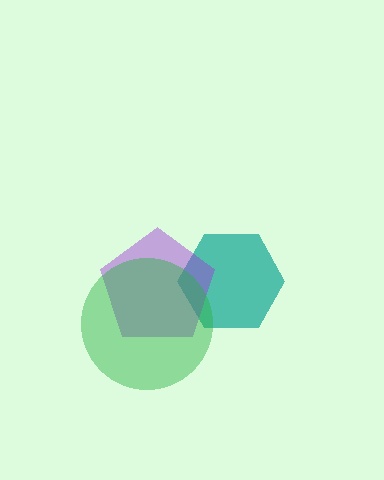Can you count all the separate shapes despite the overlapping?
Yes, there are 3 separate shapes.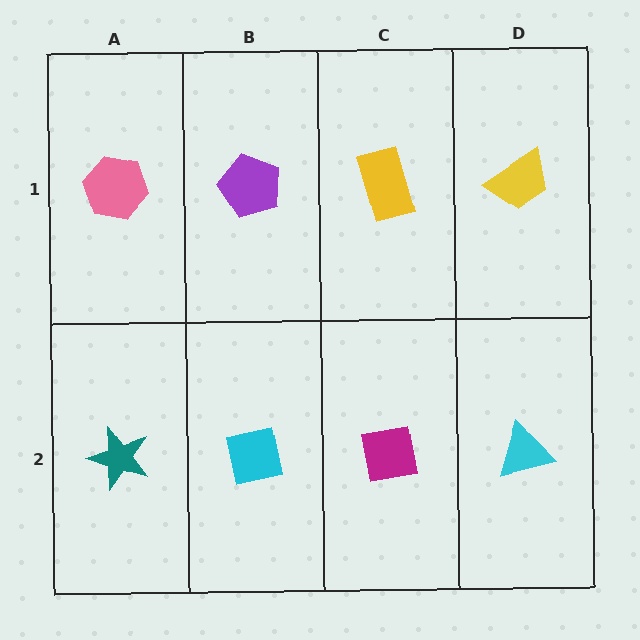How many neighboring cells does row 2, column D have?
2.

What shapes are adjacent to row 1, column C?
A magenta square (row 2, column C), a purple pentagon (row 1, column B), a yellow trapezoid (row 1, column D).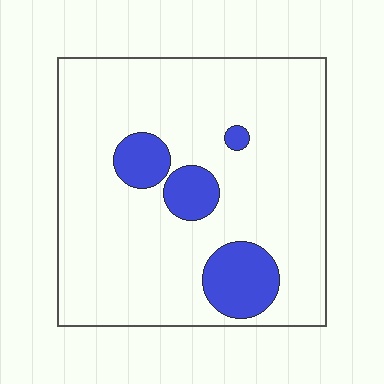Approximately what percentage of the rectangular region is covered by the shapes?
Approximately 15%.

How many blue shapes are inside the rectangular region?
4.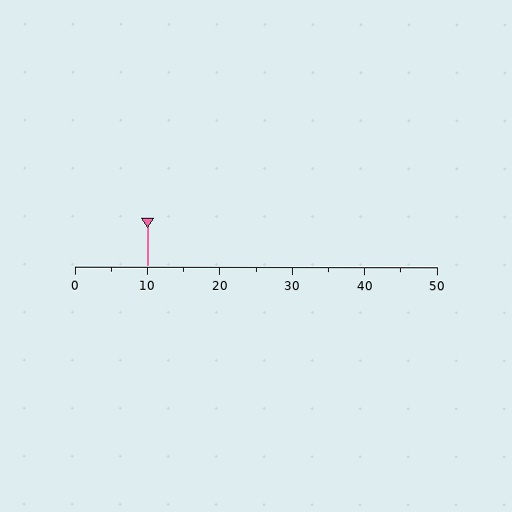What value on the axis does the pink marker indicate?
The marker indicates approximately 10.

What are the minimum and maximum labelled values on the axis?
The axis runs from 0 to 50.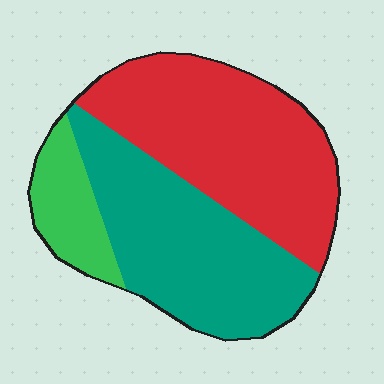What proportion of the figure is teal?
Teal takes up between a third and a half of the figure.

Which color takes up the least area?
Green, at roughly 15%.